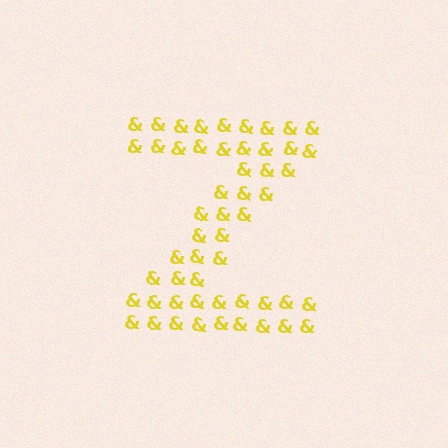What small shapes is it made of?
It is made of small ampersands.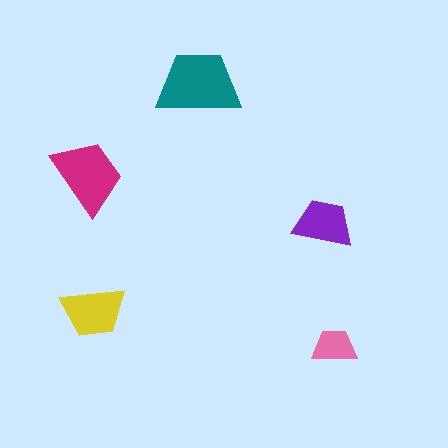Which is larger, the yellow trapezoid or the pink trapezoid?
The yellow one.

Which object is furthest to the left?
The magenta trapezoid is leftmost.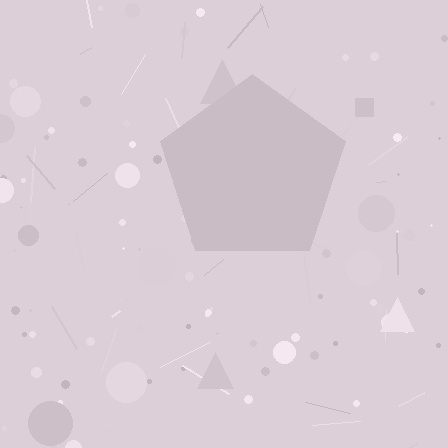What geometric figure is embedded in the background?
A pentagon is embedded in the background.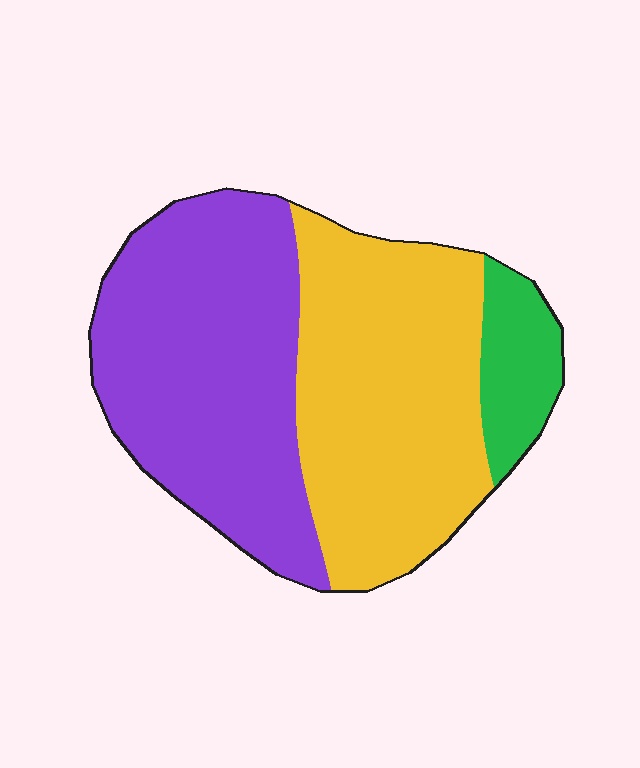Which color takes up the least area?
Green, at roughly 10%.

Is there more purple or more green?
Purple.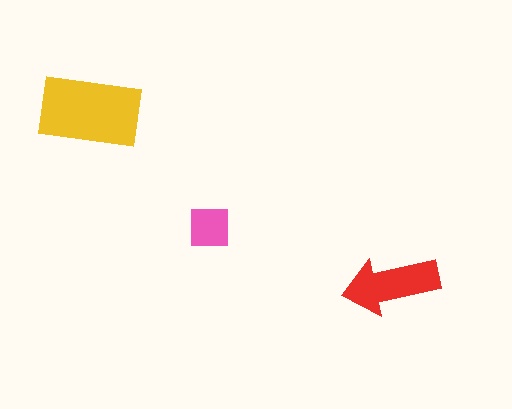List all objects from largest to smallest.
The yellow rectangle, the red arrow, the pink square.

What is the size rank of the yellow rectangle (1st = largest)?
1st.